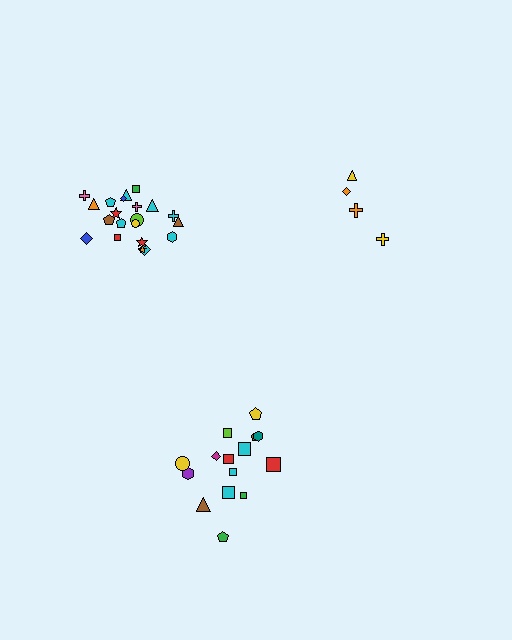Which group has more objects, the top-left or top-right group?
The top-left group.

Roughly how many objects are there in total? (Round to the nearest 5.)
Roughly 40 objects in total.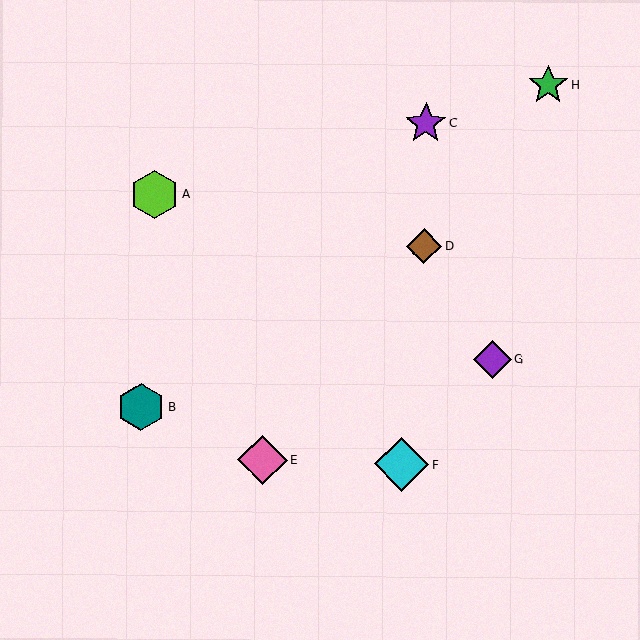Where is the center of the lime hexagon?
The center of the lime hexagon is at (154, 194).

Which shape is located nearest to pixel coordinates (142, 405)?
The teal hexagon (labeled B) at (141, 407) is nearest to that location.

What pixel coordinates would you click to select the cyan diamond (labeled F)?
Click at (402, 464) to select the cyan diamond F.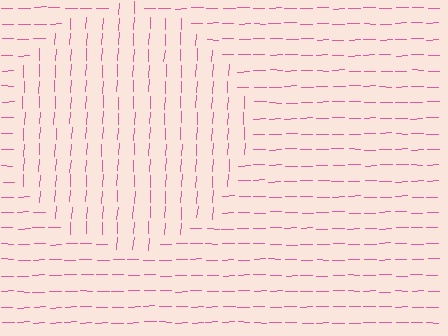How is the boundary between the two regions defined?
The boundary is defined purely by a change in line orientation (approximately 86 degrees difference). All lines are the same color and thickness.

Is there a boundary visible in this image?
Yes, there is a texture boundary formed by a change in line orientation.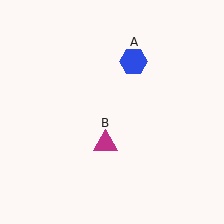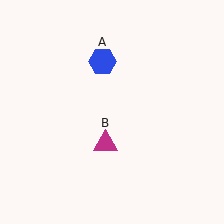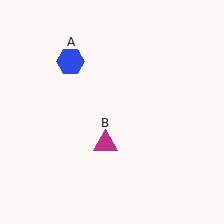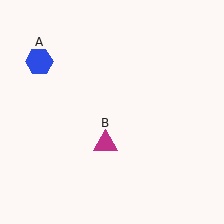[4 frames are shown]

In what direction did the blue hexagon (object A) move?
The blue hexagon (object A) moved left.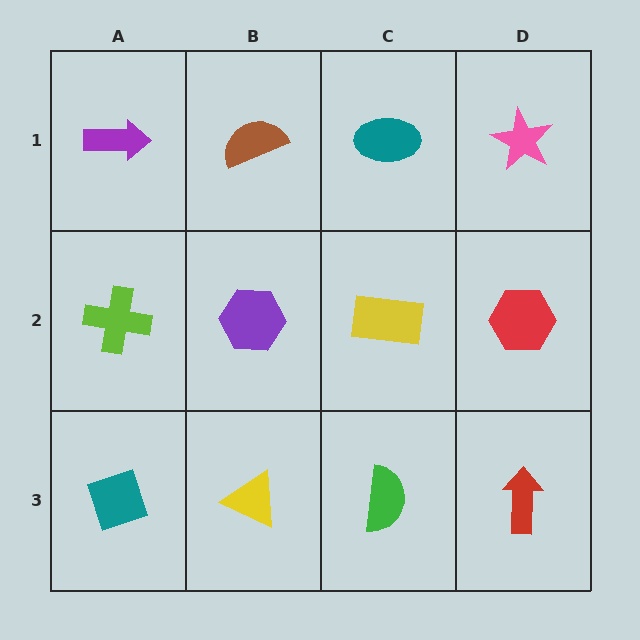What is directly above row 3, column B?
A purple hexagon.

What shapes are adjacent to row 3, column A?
A lime cross (row 2, column A), a yellow triangle (row 3, column B).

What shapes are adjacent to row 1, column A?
A lime cross (row 2, column A), a brown semicircle (row 1, column B).